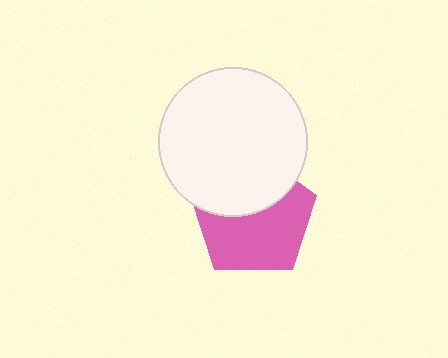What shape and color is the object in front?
The object in front is a white circle.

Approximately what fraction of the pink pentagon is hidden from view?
Roughly 40% of the pink pentagon is hidden behind the white circle.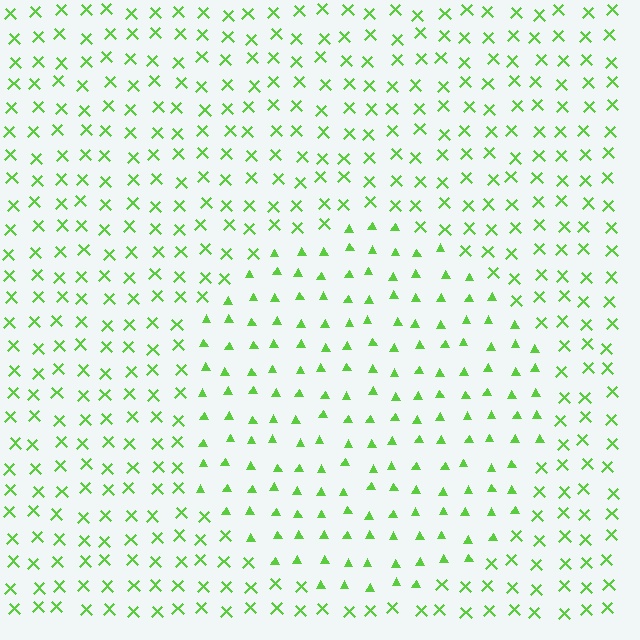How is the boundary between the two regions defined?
The boundary is defined by a change in element shape: triangles inside vs. X marks outside. All elements share the same color and spacing.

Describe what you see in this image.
The image is filled with small lime elements arranged in a uniform grid. A circle-shaped region contains triangles, while the surrounding area contains X marks. The boundary is defined purely by the change in element shape.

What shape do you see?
I see a circle.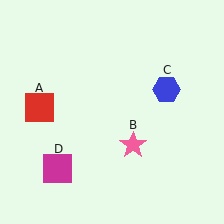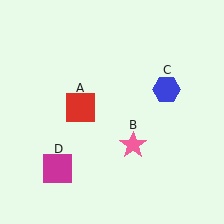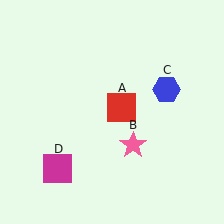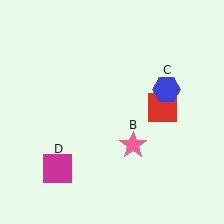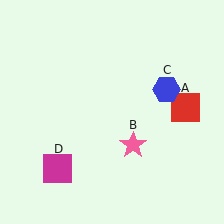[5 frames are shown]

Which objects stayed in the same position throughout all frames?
Pink star (object B) and blue hexagon (object C) and magenta square (object D) remained stationary.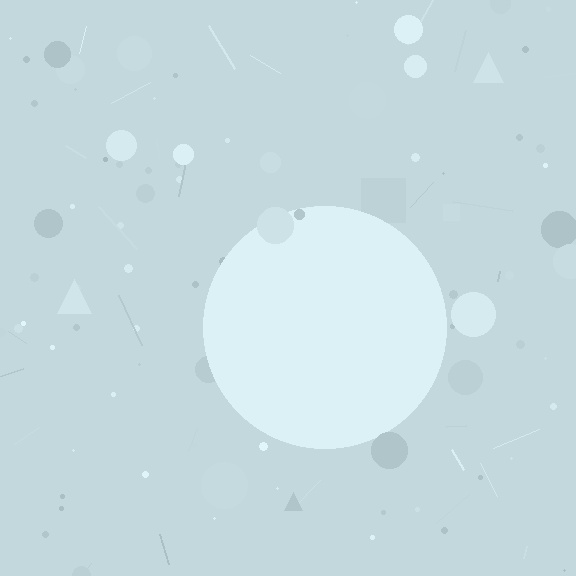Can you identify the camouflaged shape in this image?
The camouflaged shape is a circle.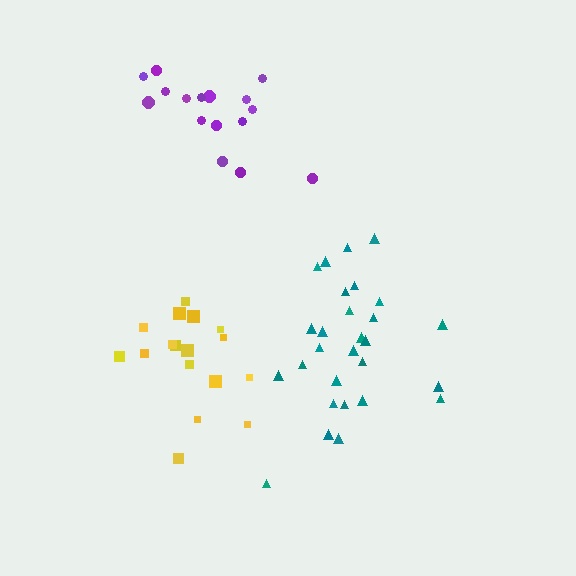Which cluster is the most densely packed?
Yellow.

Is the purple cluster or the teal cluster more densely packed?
Teal.